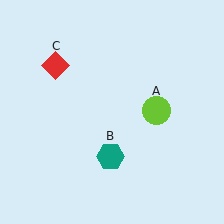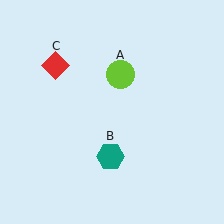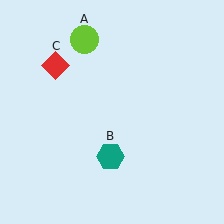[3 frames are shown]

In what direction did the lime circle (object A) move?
The lime circle (object A) moved up and to the left.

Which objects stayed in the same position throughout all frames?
Teal hexagon (object B) and red diamond (object C) remained stationary.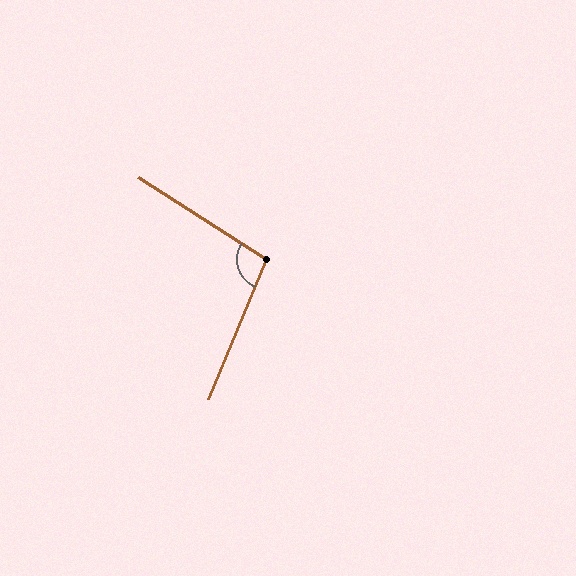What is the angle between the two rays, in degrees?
Approximately 100 degrees.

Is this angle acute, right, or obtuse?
It is obtuse.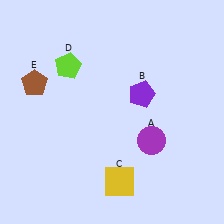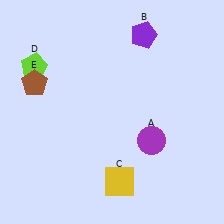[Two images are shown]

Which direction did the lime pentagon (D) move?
The lime pentagon (D) moved left.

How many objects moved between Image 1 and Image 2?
2 objects moved between the two images.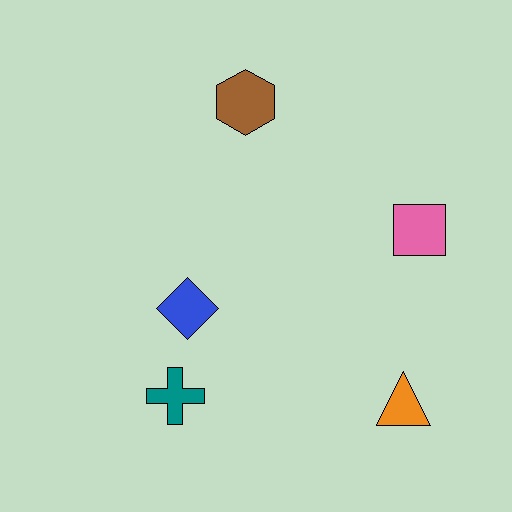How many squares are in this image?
There is 1 square.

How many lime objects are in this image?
There are no lime objects.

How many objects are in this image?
There are 5 objects.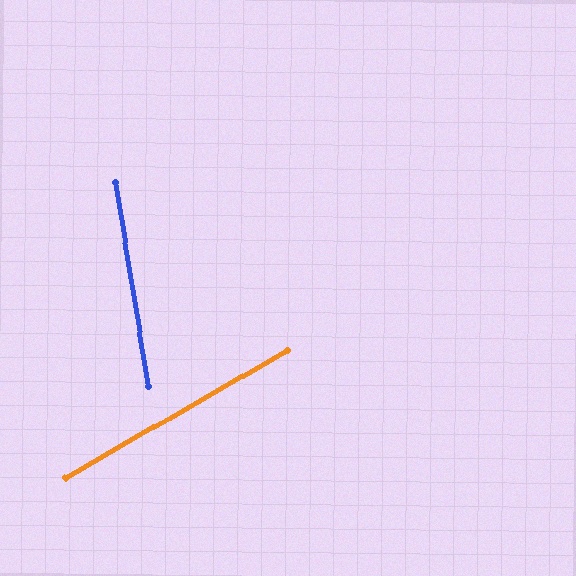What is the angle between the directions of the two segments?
Approximately 69 degrees.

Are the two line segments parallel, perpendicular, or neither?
Neither parallel nor perpendicular — they differ by about 69°.